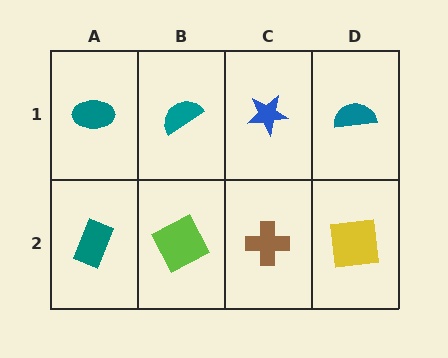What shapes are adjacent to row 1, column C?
A brown cross (row 2, column C), a teal semicircle (row 1, column B), a teal semicircle (row 1, column D).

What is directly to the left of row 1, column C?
A teal semicircle.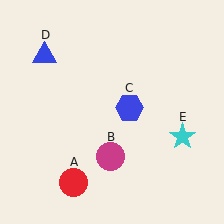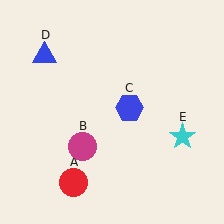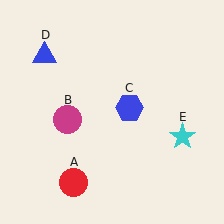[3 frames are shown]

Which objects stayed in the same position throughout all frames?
Red circle (object A) and blue hexagon (object C) and blue triangle (object D) and cyan star (object E) remained stationary.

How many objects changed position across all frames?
1 object changed position: magenta circle (object B).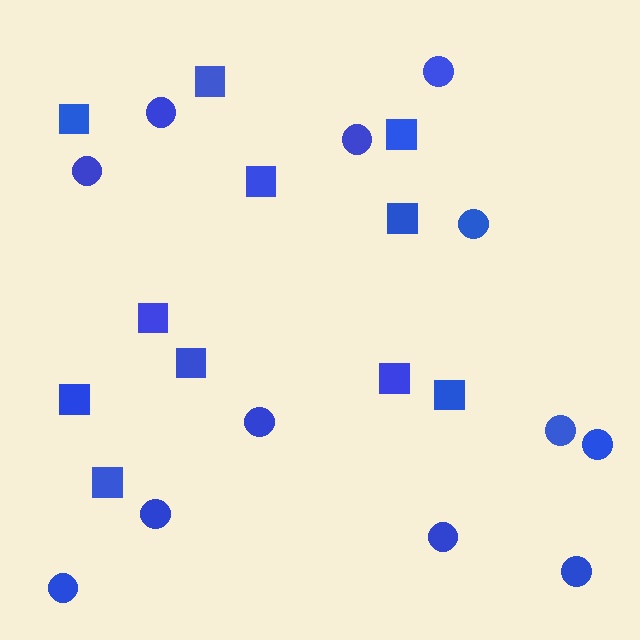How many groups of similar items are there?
There are 2 groups: one group of squares (11) and one group of circles (12).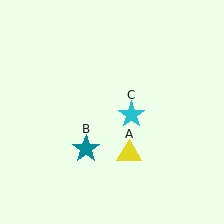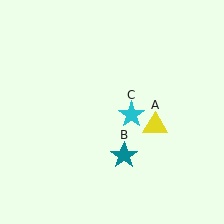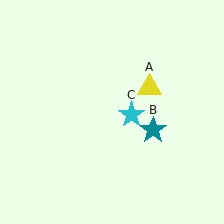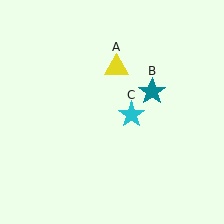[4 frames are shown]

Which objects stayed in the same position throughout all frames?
Cyan star (object C) remained stationary.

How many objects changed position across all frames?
2 objects changed position: yellow triangle (object A), teal star (object B).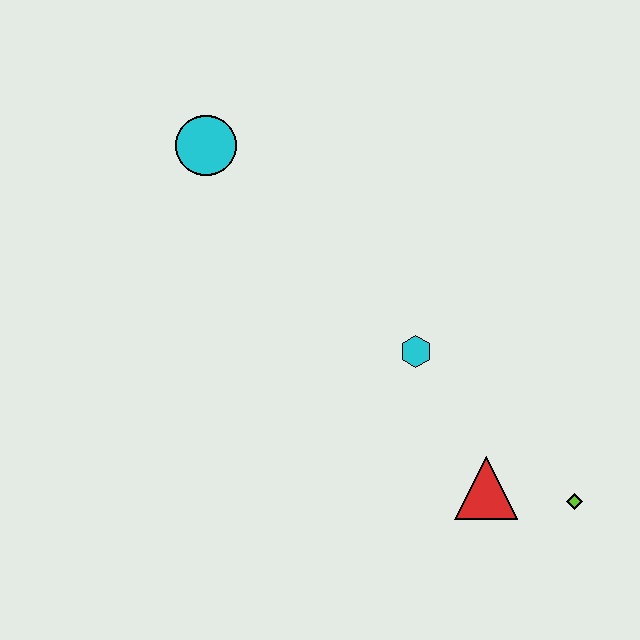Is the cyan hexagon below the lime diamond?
No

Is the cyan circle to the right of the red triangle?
No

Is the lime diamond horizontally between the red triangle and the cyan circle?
No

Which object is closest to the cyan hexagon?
The red triangle is closest to the cyan hexagon.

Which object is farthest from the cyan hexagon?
The cyan circle is farthest from the cyan hexagon.